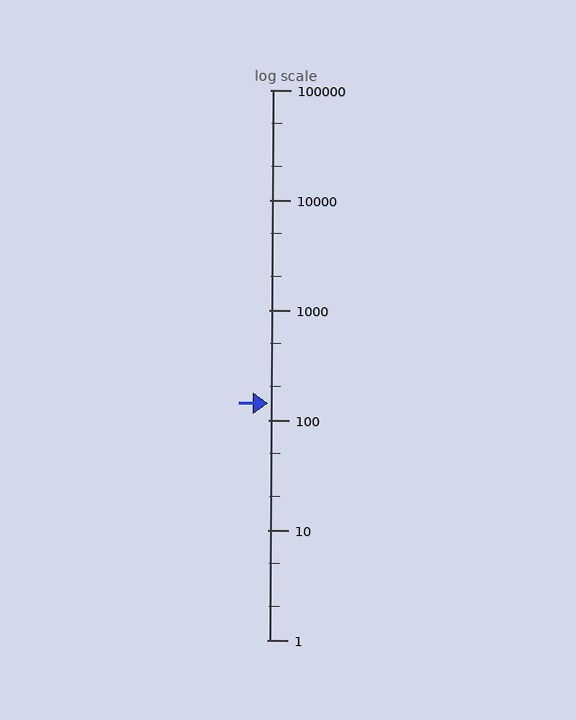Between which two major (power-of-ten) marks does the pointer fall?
The pointer is between 100 and 1000.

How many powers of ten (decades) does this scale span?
The scale spans 5 decades, from 1 to 100000.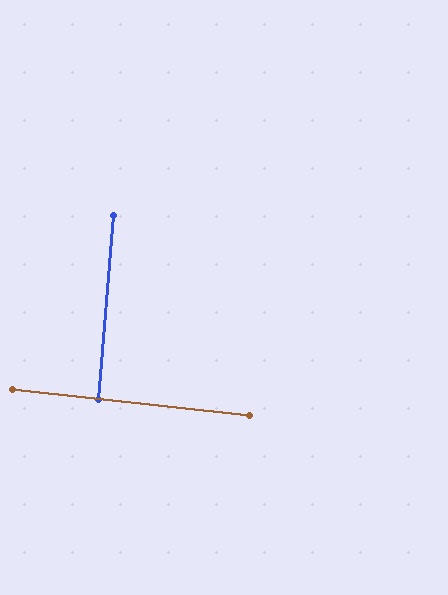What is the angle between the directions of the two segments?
Approximately 88 degrees.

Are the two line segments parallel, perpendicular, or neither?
Perpendicular — they meet at approximately 88°.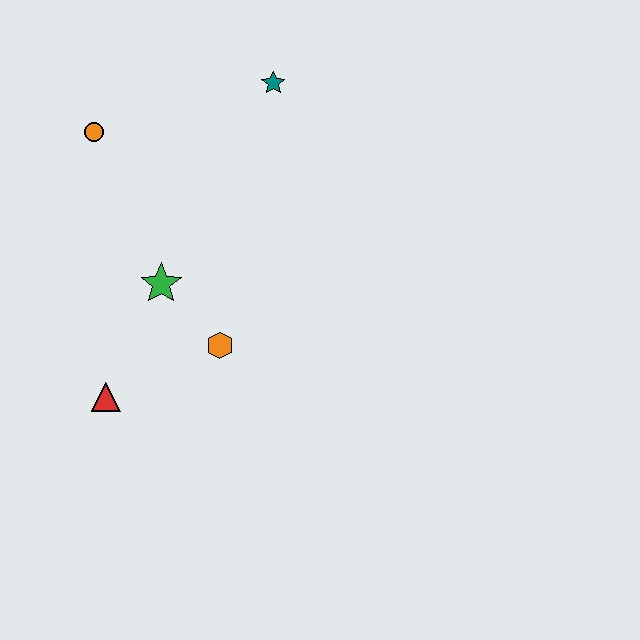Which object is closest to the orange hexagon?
The green star is closest to the orange hexagon.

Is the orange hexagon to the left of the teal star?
Yes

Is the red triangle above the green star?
No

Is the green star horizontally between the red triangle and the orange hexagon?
Yes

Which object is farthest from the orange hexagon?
The teal star is farthest from the orange hexagon.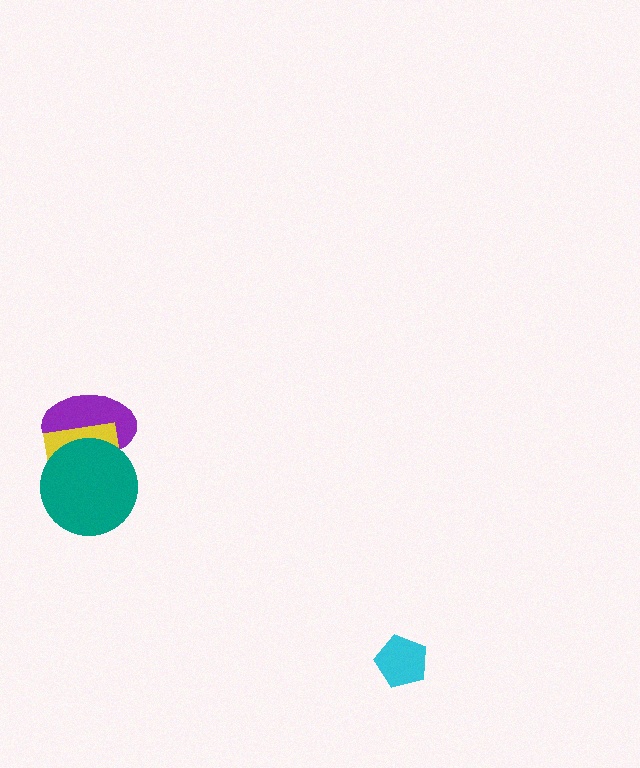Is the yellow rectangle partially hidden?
Yes, it is partially covered by another shape.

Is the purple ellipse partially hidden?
Yes, it is partially covered by another shape.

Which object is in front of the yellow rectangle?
The teal circle is in front of the yellow rectangle.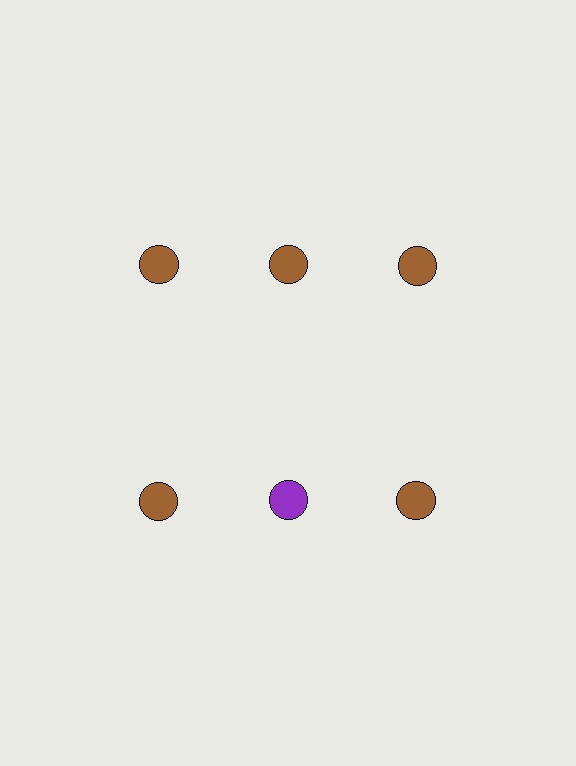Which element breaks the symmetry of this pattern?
The purple circle in the second row, second from left column breaks the symmetry. All other shapes are brown circles.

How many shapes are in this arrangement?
There are 6 shapes arranged in a grid pattern.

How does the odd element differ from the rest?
It has a different color: purple instead of brown.